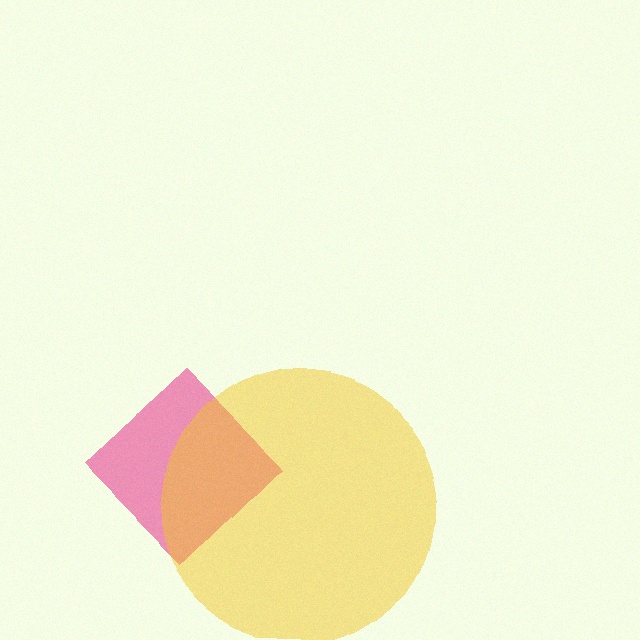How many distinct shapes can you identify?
There are 2 distinct shapes: a pink diamond, a yellow circle.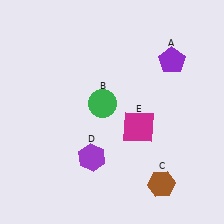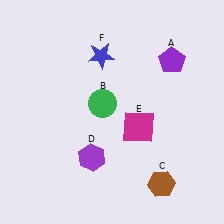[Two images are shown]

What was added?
A blue star (F) was added in Image 2.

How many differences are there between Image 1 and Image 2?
There is 1 difference between the two images.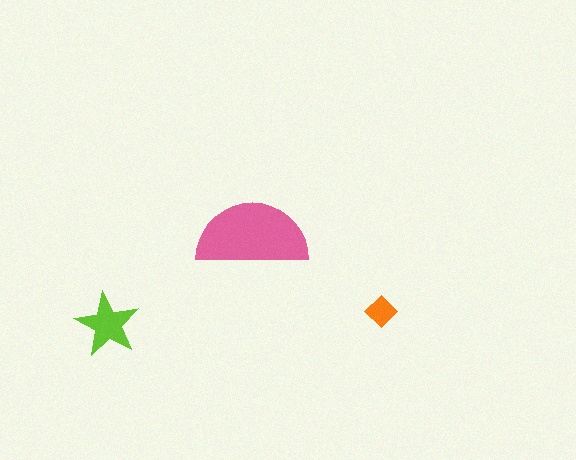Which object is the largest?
The pink semicircle.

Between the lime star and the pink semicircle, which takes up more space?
The pink semicircle.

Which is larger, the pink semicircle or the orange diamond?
The pink semicircle.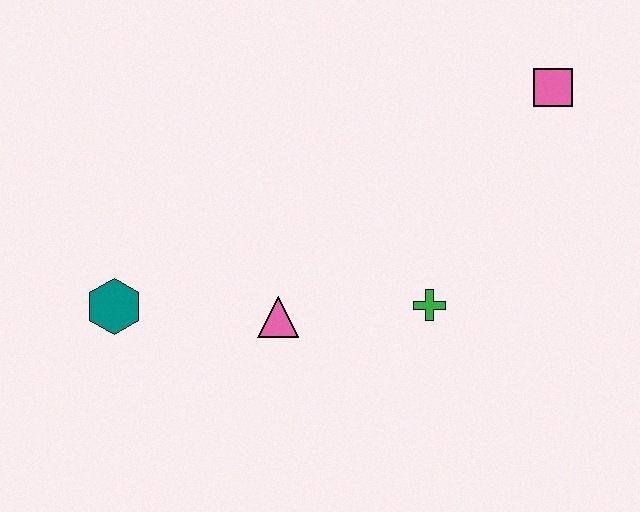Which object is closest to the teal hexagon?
The pink triangle is closest to the teal hexagon.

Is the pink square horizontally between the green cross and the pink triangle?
No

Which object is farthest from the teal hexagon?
The pink square is farthest from the teal hexagon.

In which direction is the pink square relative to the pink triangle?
The pink square is to the right of the pink triangle.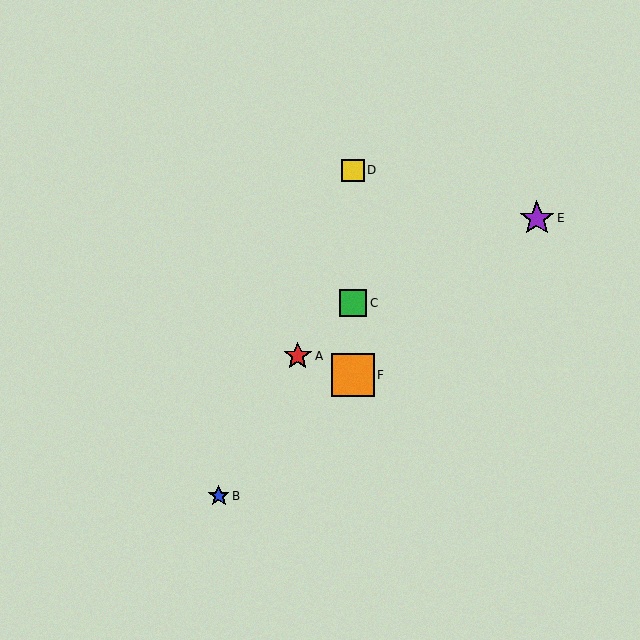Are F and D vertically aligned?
Yes, both are at x≈353.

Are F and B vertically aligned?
No, F is at x≈353 and B is at x≈218.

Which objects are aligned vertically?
Objects C, D, F are aligned vertically.